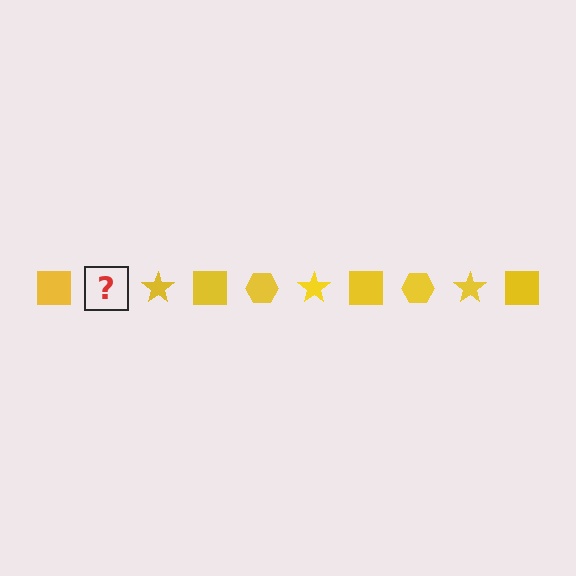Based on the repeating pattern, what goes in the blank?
The blank should be a yellow hexagon.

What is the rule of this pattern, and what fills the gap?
The rule is that the pattern cycles through square, hexagon, star shapes in yellow. The gap should be filled with a yellow hexagon.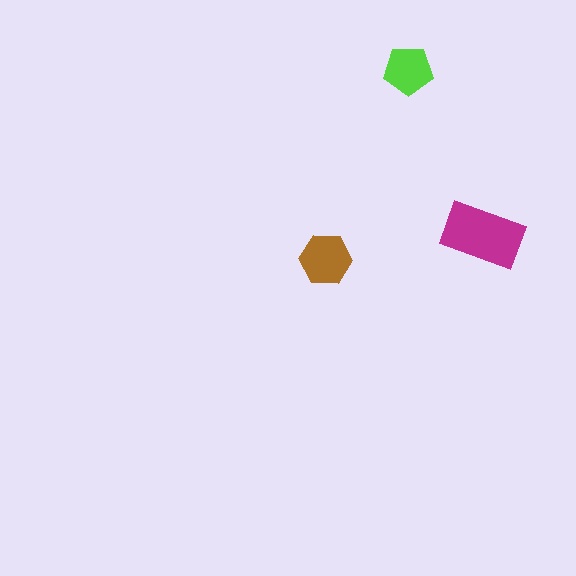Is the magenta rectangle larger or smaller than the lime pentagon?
Larger.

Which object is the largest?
The magenta rectangle.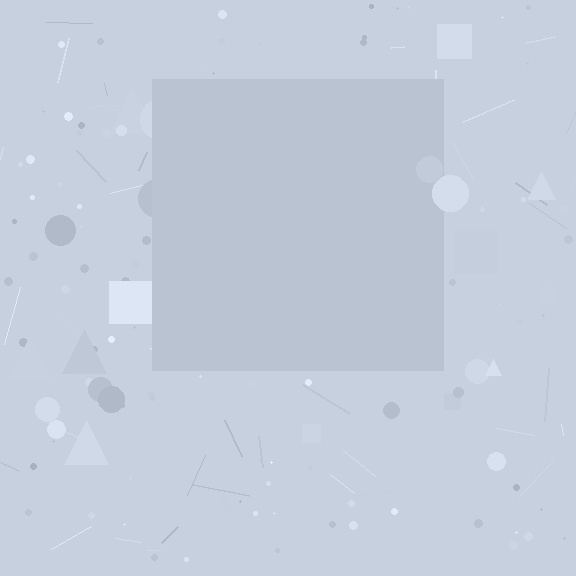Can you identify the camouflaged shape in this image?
The camouflaged shape is a square.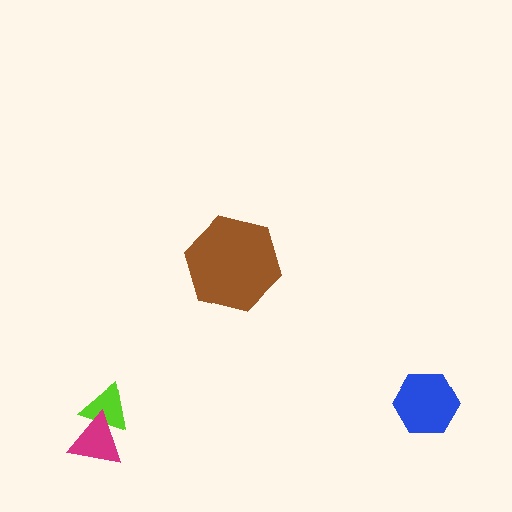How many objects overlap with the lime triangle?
1 object overlaps with the lime triangle.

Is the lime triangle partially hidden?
Yes, it is partially covered by another shape.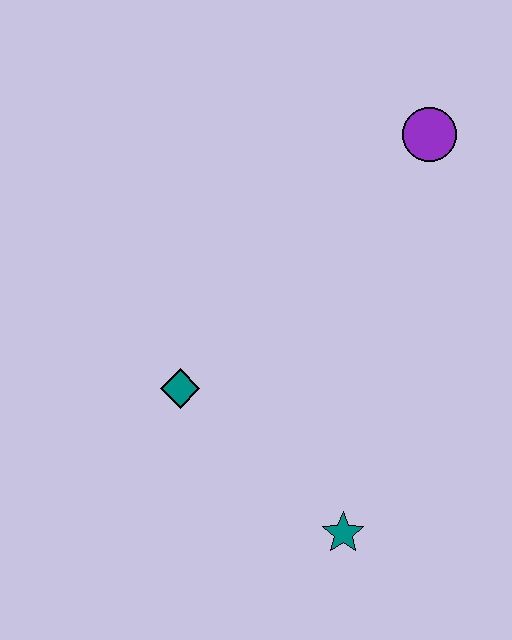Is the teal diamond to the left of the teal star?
Yes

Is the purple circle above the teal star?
Yes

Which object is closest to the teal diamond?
The teal star is closest to the teal diamond.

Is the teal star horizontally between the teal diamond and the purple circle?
Yes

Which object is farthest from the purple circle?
The teal star is farthest from the purple circle.